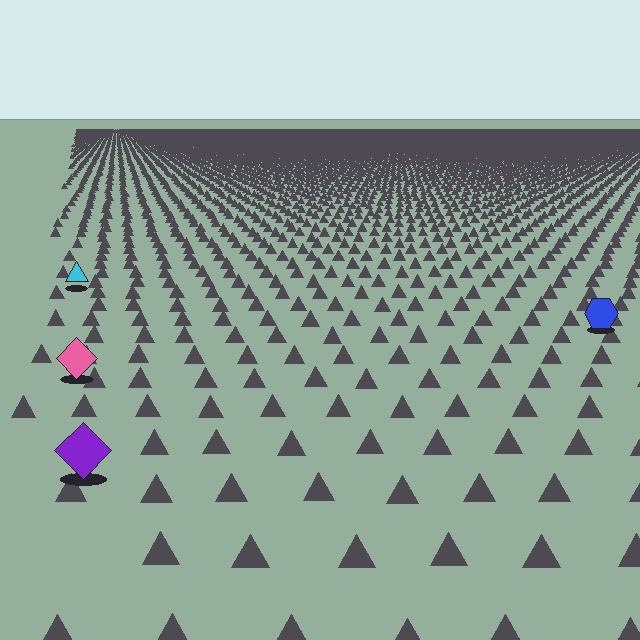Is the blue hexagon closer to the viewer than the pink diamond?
No. The pink diamond is closer — you can tell from the texture gradient: the ground texture is coarser near it.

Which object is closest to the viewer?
The purple diamond is closest. The texture marks near it are larger and more spread out.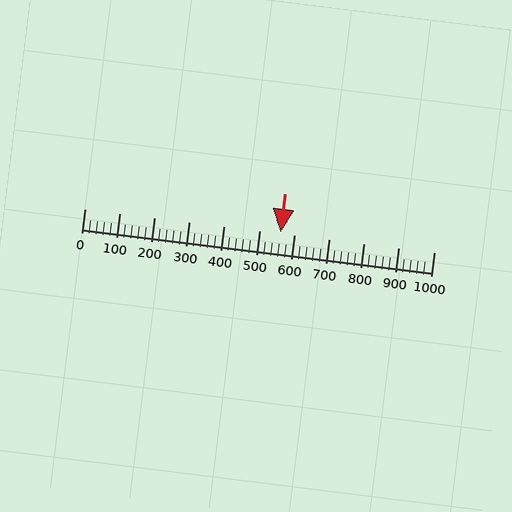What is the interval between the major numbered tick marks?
The major tick marks are spaced 100 units apart.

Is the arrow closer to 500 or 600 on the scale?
The arrow is closer to 600.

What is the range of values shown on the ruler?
The ruler shows values from 0 to 1000.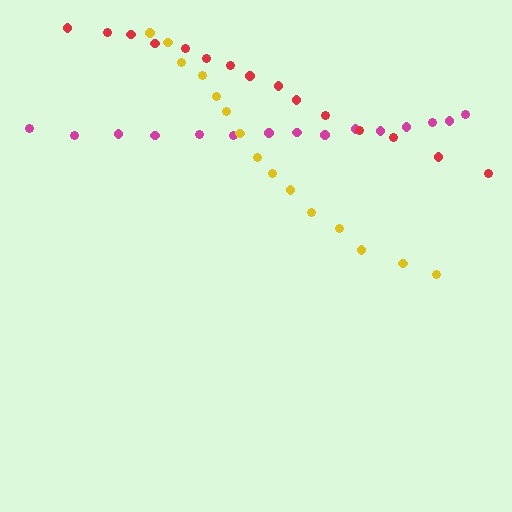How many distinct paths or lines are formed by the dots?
There are 3 distinct paths.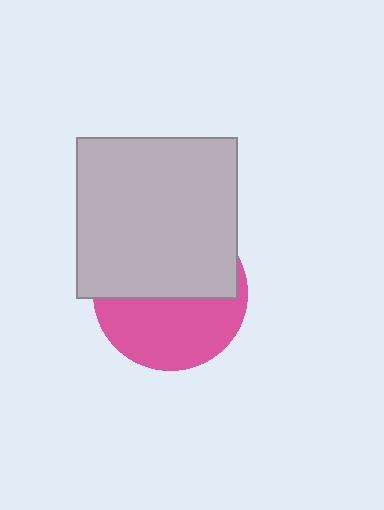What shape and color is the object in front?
The object in front is a light gray square.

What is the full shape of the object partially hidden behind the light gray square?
The partially hidden object is a pink circle.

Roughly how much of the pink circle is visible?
About half of it is visible (roughly 47%).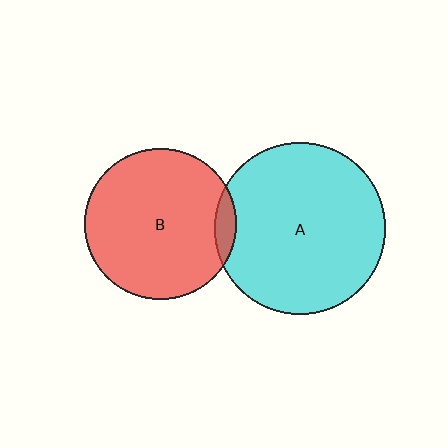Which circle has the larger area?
Circle A (cyan).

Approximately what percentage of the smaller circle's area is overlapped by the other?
Approximately 5%.